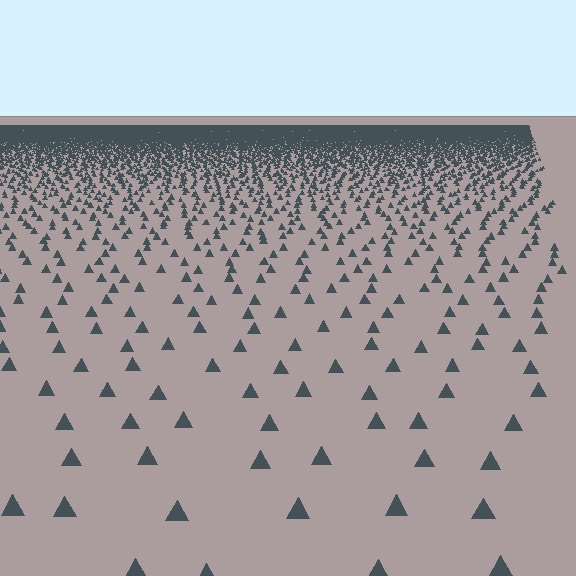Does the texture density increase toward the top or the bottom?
Density increases toward the top.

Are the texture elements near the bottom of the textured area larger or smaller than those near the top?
Larger. Near the bottom, elements are closer to the viewer and appear at a bigger on-screen size.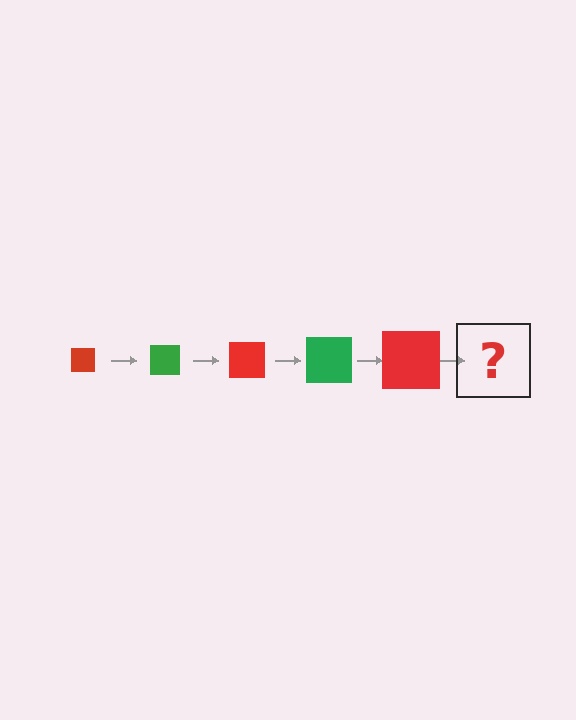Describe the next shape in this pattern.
It should be a green square, larger than the previous one.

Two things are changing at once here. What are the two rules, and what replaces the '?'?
The two rules are that the square grows larger each step and the color cycles through red and green. The '?' should be a green square, larger than the previous one.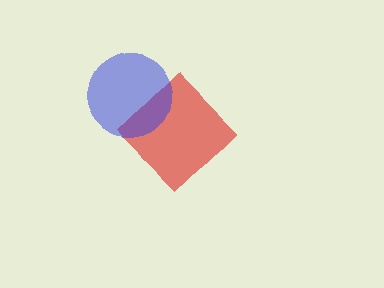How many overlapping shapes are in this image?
There are 2 overlapping shapes in the image.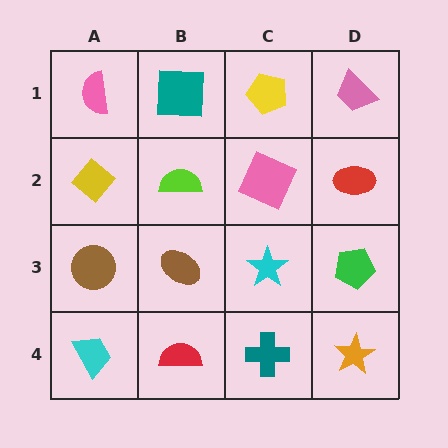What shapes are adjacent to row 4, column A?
A brown circle (row 3, column A), a red semicircle (row 4, column B).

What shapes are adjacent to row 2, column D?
A pink trapezoid (row 1, column D), a green pentagon (row 3, column D), a pink square (row 2, column C).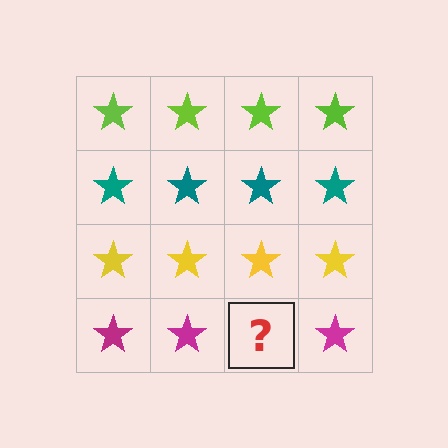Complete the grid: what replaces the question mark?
The question mark should be replaced with a magenta star.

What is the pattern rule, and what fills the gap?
The rule is that each row has a consistent color. The gap should be filled with a magenta star.